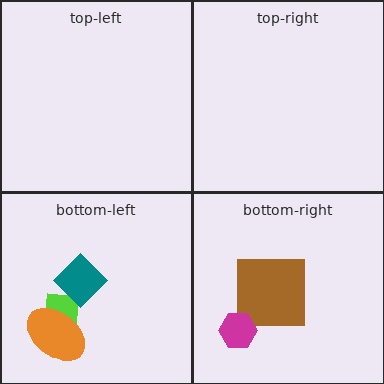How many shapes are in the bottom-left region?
3.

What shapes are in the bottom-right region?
The brown square, the magenta hexagon.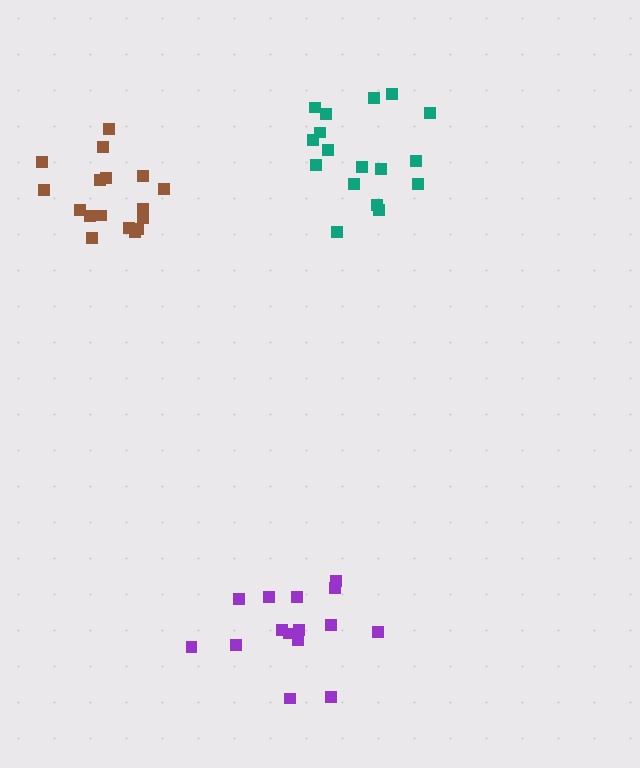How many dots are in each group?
Group 1: 17 dots, Group 2: 17 dots, Group 3: 15 dots (49 total).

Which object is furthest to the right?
The teal cluster is rightmost.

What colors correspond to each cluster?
The clusters are colored: teal, brown, purple.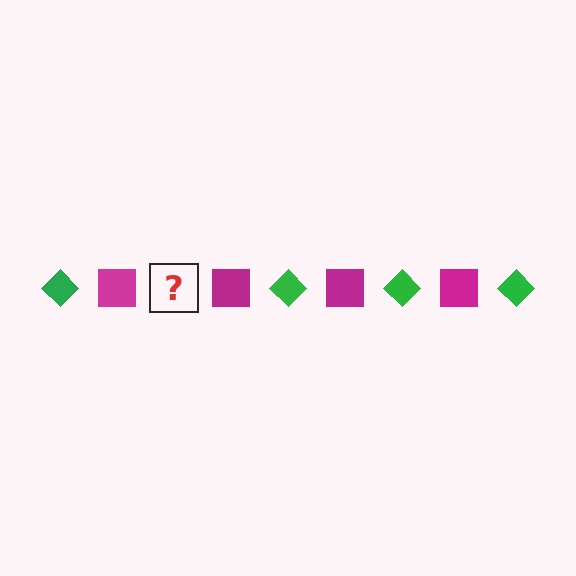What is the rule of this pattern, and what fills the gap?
The rule is that the pattern alternates between green diamond and magenta square. The gap should be filled with a green diamond.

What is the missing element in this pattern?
The missing element is a green diamond.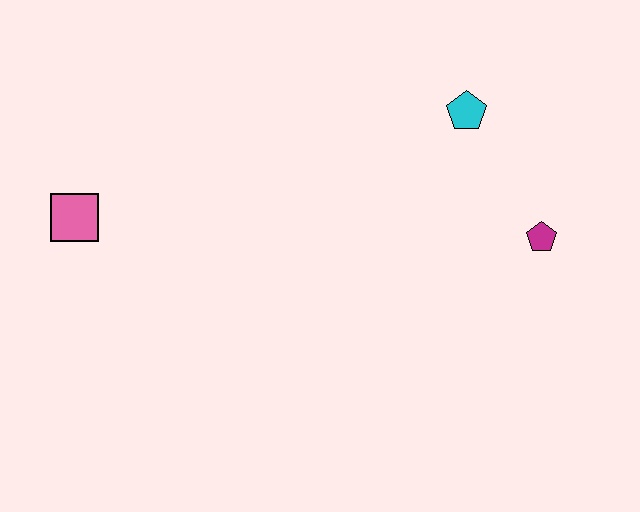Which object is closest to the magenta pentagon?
The cyan pentagon is closest to the magenta pentagon.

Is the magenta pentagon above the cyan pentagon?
No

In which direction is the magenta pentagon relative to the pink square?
The magenta pentagon is to the right of the pink square.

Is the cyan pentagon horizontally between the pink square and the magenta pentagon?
Yes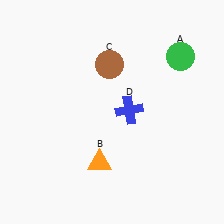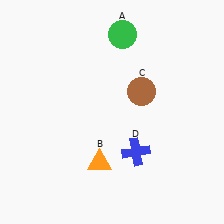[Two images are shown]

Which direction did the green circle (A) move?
The green circle (A) moved left.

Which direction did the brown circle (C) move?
The brown circle (C) moved right.